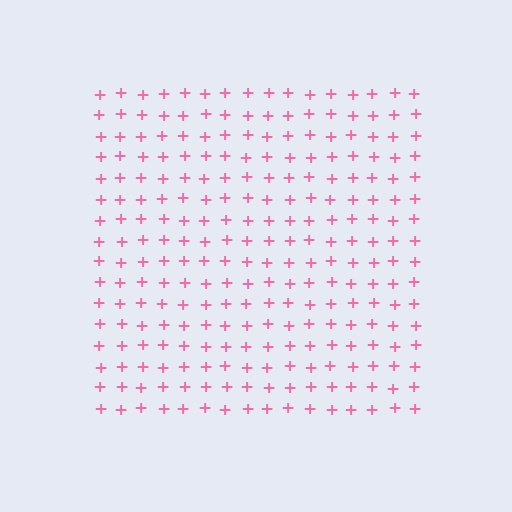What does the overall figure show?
The overall figure shows a square.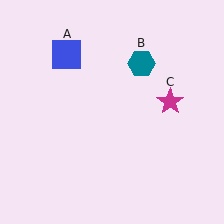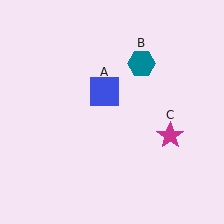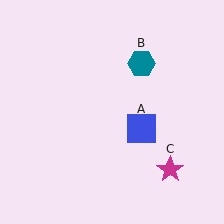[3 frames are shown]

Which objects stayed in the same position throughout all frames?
Teal hexagon (object B) remained stationary.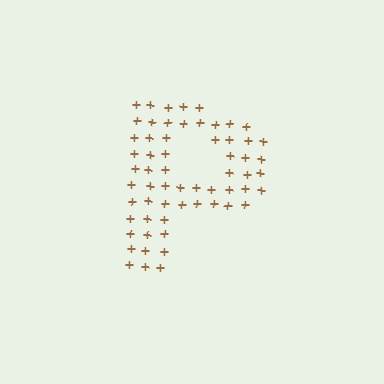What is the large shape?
The large shape is the letter P.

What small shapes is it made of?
It is made of small plus signs.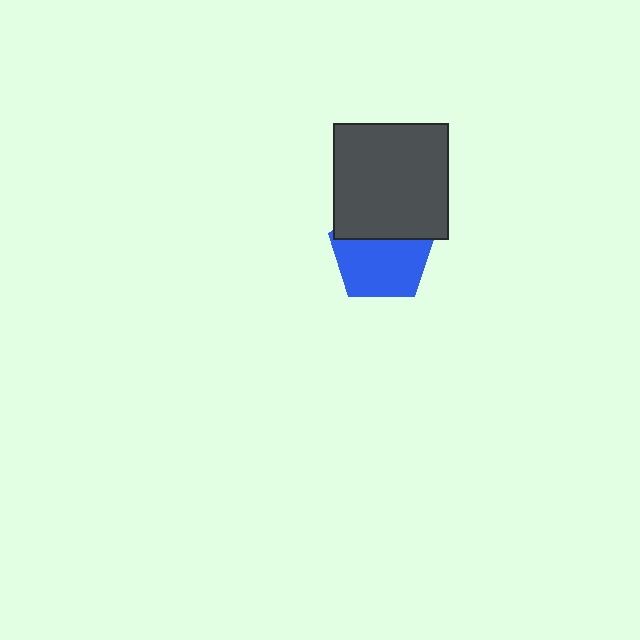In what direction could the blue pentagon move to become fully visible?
The blue pentagon could move down. That would shift it out from behind the dark gray square entirely.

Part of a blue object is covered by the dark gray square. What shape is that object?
It is a pentagon.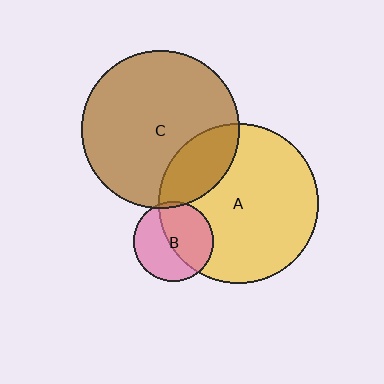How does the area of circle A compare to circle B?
Approximately 4.0 times.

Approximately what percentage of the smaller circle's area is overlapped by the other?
Approximately 50%.